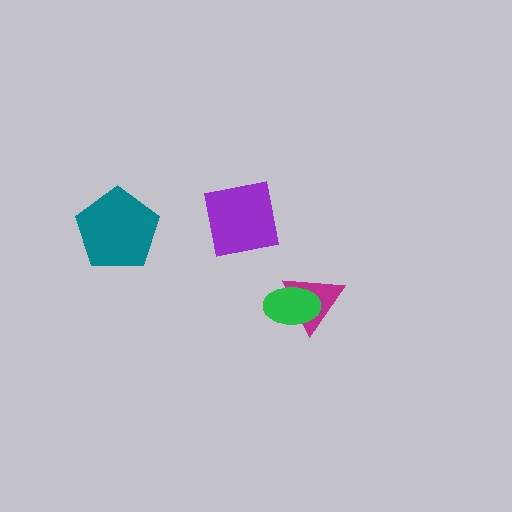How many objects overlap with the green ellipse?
1 object overlaps with the green ellipse.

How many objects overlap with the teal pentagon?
0 objects overlap with the teal pentagon.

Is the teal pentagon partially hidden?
No, no other shape covers it.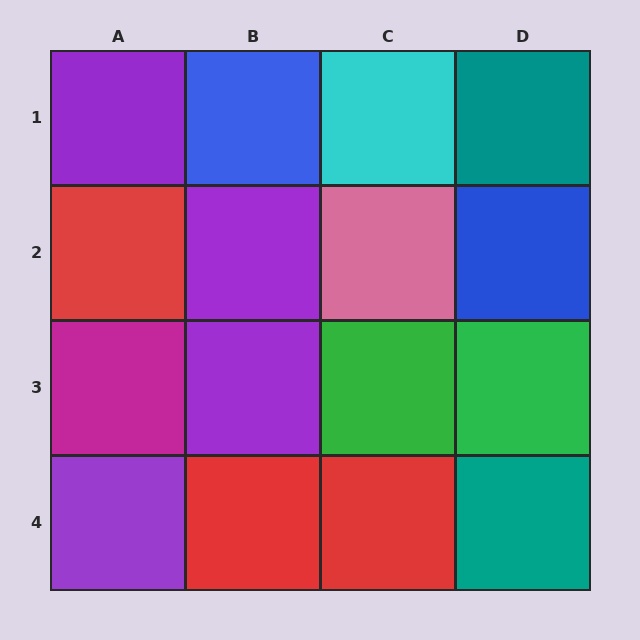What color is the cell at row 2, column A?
Red.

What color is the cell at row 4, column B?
Red.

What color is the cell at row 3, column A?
Magenta.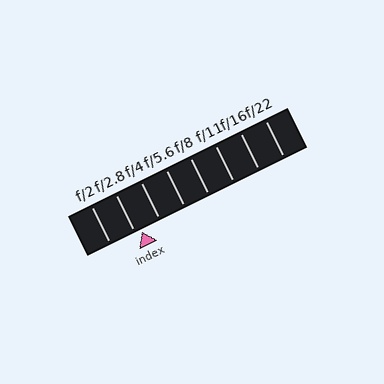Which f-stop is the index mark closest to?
The index mark is closest to f/2.8.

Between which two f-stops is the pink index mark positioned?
The index mark is between f/2.8 and f/4.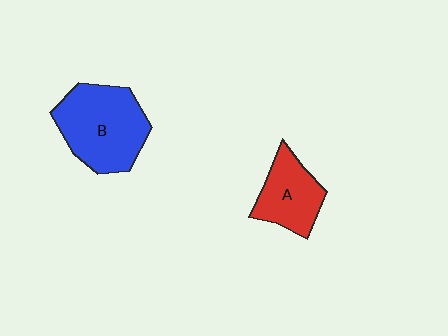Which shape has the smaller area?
Shape A (red).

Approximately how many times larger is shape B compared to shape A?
Approximately 1.6 times.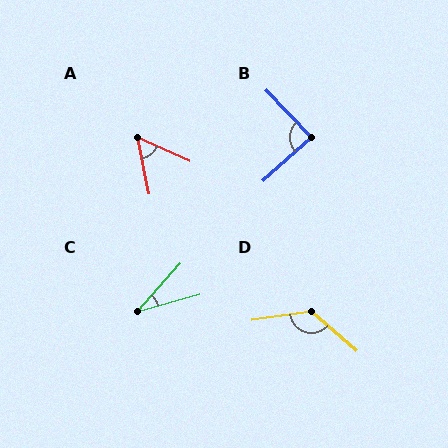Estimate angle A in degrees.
Approximately 55 degrees.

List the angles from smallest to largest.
C (32°), A (55°), B (88°), D (131°).